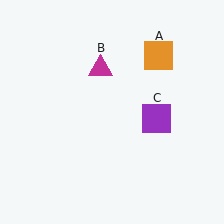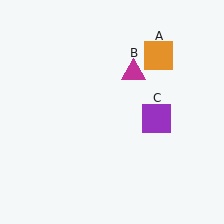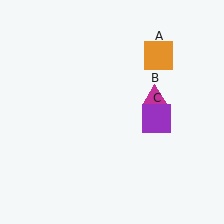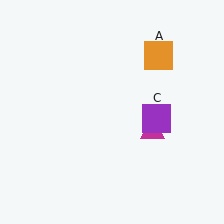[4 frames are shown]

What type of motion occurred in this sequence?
The magenta triangle (object B) rotated clockwise around the center of the scene.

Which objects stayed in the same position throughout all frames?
Orange square (object A) and purple square (object C) remained stationary.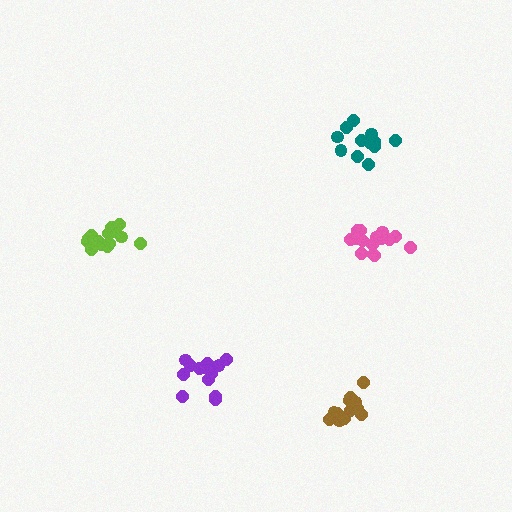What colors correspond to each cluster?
The clusters are colored: pink, lime, purple, brown, teal.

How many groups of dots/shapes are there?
There are 5 groups.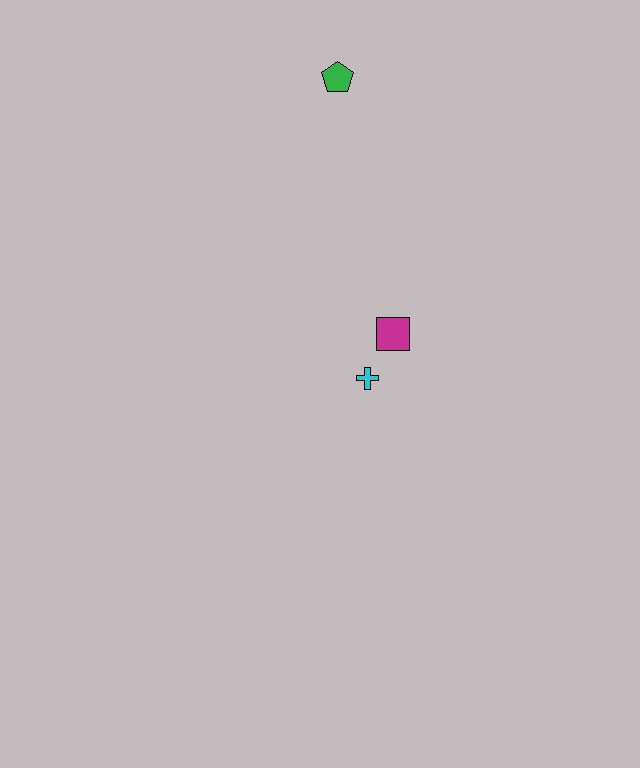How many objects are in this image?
There are 3 objects.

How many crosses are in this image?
There is 1 cross.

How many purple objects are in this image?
There are no purple objects.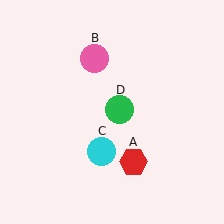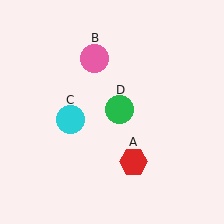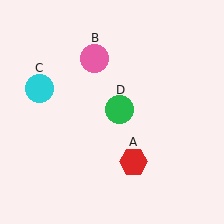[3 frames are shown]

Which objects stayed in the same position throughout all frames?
Red hexagon (object A) and pink circle (object B) and green circle (object D) remained stationary.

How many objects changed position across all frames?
1 object changed position: cyan circle (object C).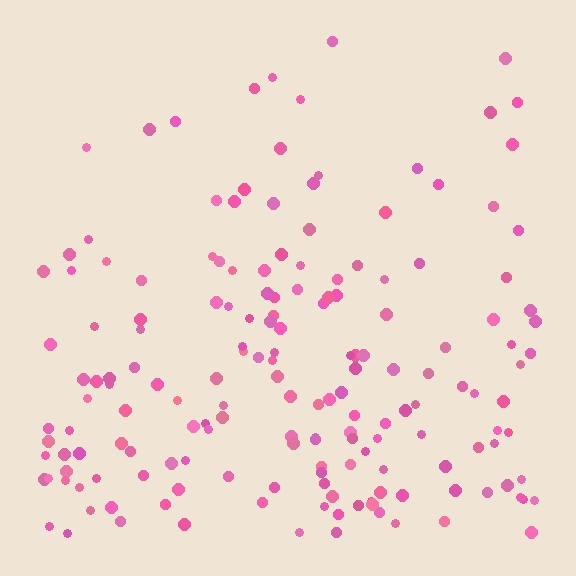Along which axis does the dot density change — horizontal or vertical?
Vertical.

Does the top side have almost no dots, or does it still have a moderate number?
Still a moderate number, just noticeably fewer than the bottom.